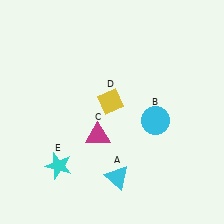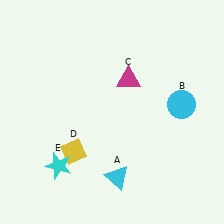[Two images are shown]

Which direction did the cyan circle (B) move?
The cyan circle (B) moved right.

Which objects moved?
The objects that moved are: the cyan circle (B), the magenta triangle (C), the yellow diamond (D).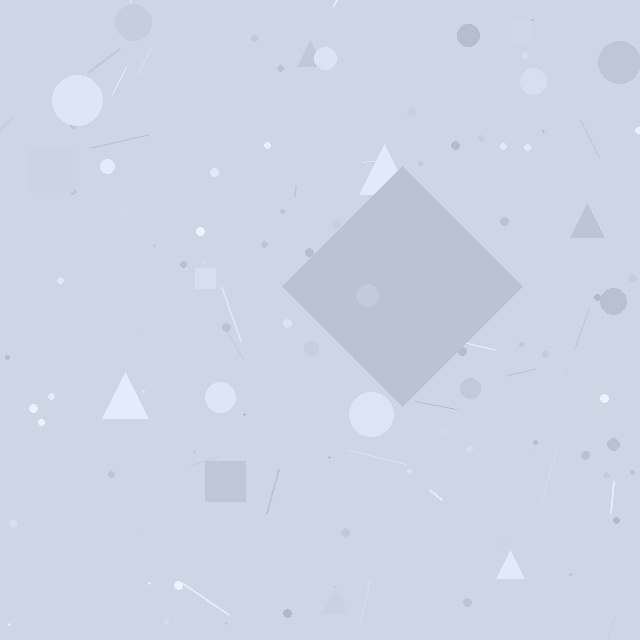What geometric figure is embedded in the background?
A diamond is embedded in the background.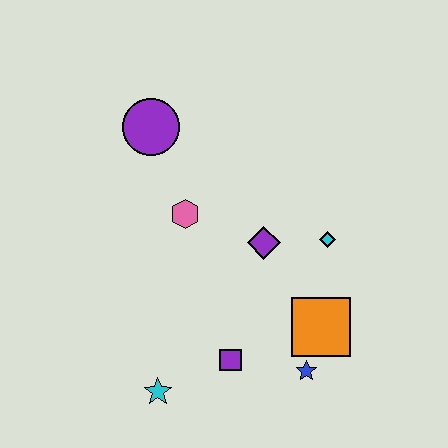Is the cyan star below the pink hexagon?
Yes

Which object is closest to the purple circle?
The pink hexagon is closest to the purple circle.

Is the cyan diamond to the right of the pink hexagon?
Yes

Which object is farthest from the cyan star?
The purple circle is farthest from the cyan star.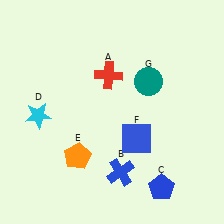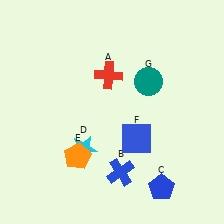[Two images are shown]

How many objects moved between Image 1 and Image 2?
1 object moved between the two images.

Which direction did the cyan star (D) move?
The cyan star (D) moved right.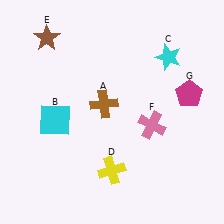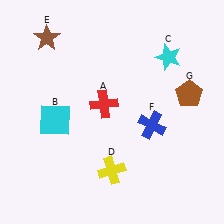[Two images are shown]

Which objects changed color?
A changed from brown to red. F changed from pink to blue. G changed from magenta to brown.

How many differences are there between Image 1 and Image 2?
There are 3 differences between the two images.